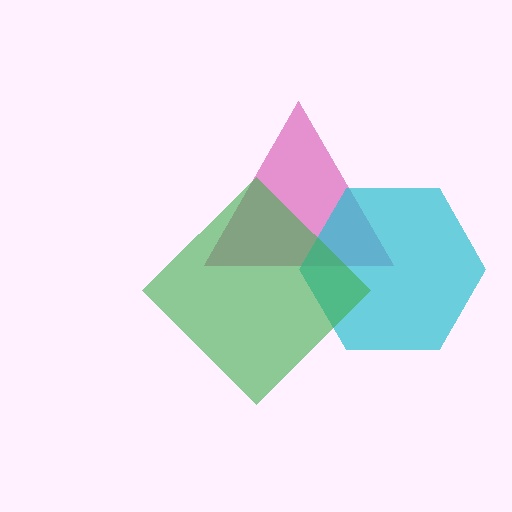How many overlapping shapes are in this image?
There are 3 overlapping shapes in the image.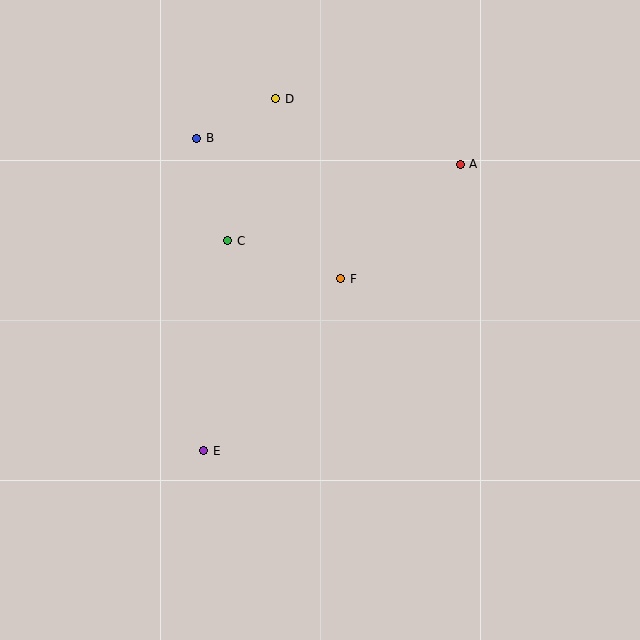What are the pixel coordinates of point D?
Point D is at (276, 99).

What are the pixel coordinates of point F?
Point F is at (341, 279).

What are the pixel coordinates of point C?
Point C is at (228, 241).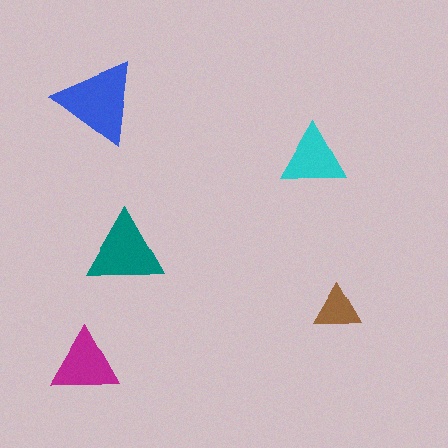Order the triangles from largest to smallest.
the blue one, the teal one, the magenta one, the cyan one, the brown one.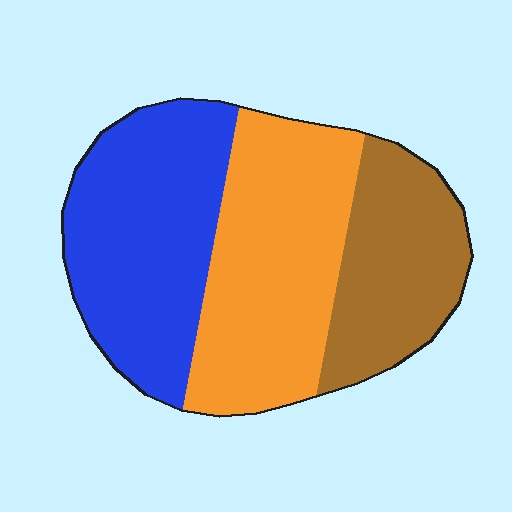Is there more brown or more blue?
Blue.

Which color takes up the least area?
Brown, at roughly 25%.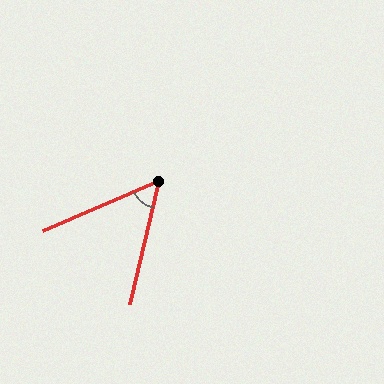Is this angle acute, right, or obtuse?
It is acute.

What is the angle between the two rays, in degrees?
Approximately 53 degrees.